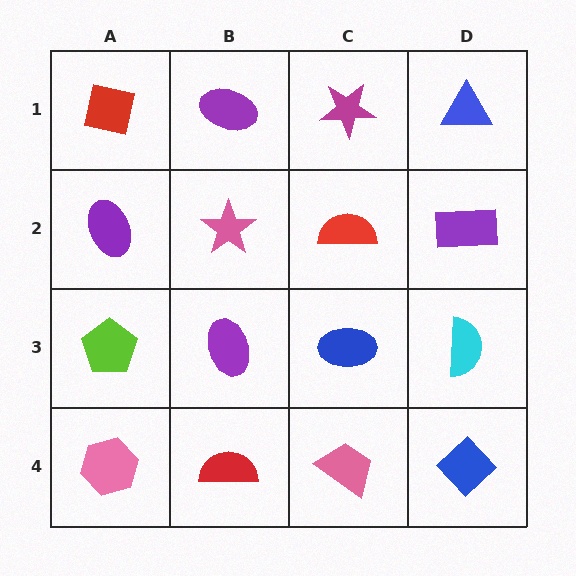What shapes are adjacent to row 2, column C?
A magenta star (row 1, column C), a blue ellipse (row 3, column C), a pink star (row 2, column B), a purple rectangle (row 2, column D).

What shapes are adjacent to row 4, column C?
A blue ellipse (row 3, column C), a red semicircle (row 4, column B), a blue diamond (row 4, column D).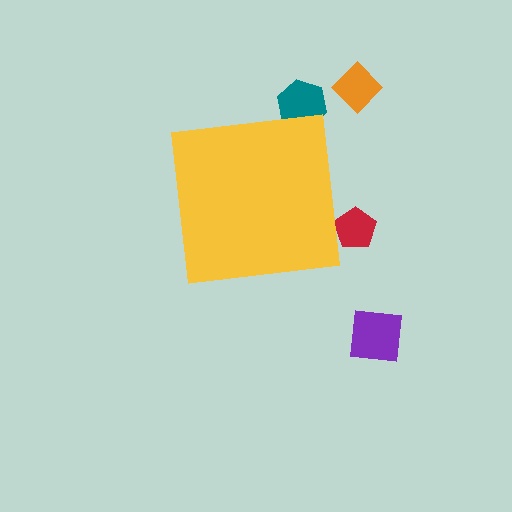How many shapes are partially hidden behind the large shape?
2 shapes are partially hidden.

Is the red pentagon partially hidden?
Yes, the red pentagon is partially hidden behind the yellow square.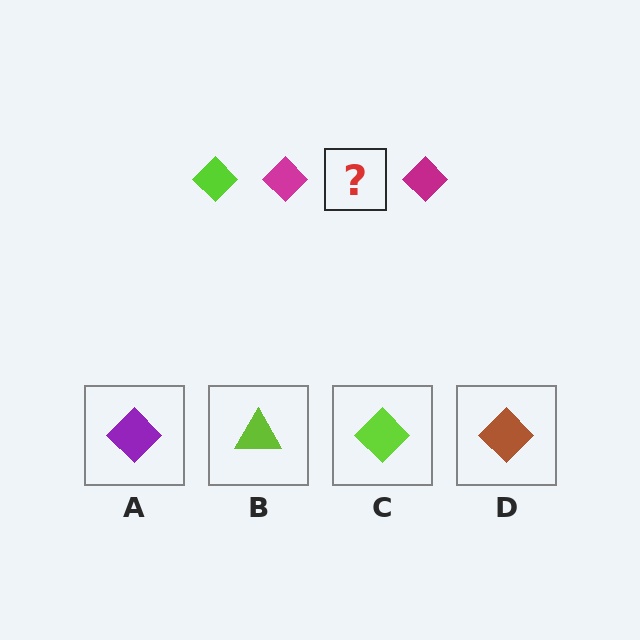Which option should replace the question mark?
Option C.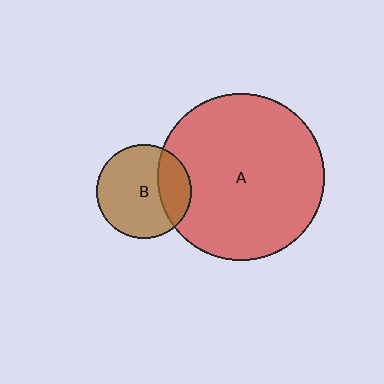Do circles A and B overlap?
Yes.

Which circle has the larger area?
Circle A (red).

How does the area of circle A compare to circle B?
Approximately 3.1 times.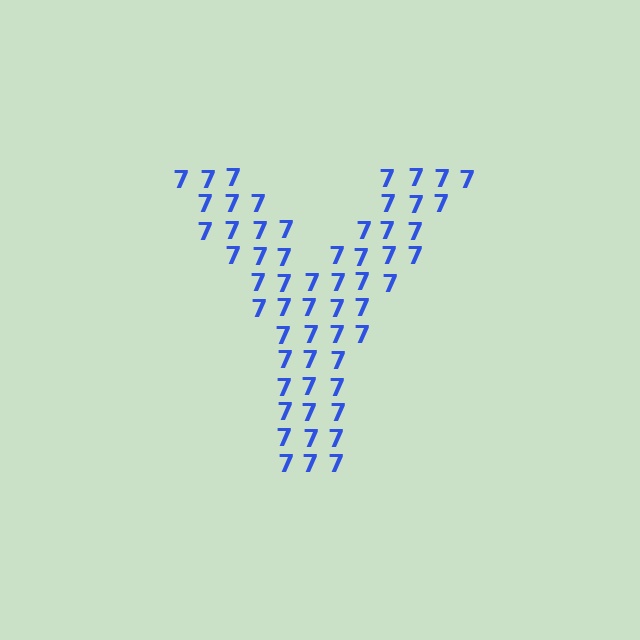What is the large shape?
The large shape is the letter Y.